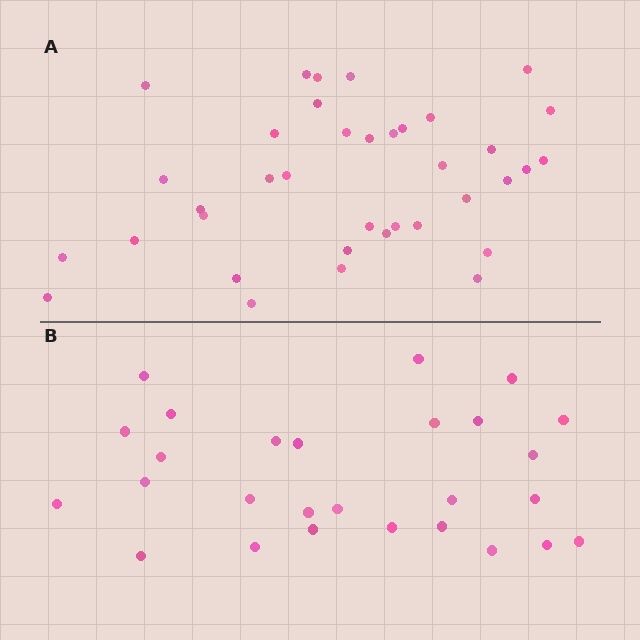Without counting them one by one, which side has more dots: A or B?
Region A (the top region) has more dots.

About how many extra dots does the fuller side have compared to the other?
Region A has roughly 10 or so more dots than region B.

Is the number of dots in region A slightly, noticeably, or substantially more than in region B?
Region A has noticeably more, but not dramatically so. The ratio is roughly 1.4 to 1.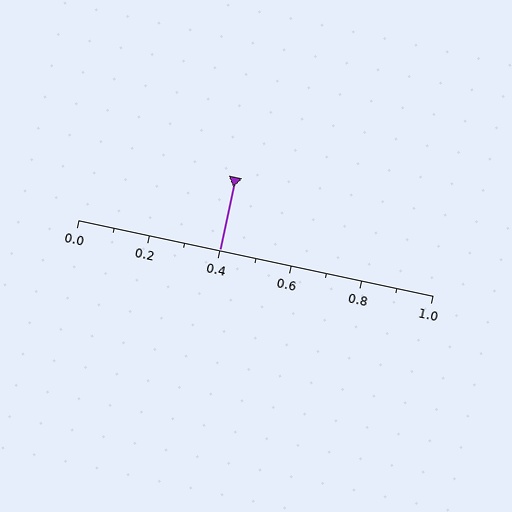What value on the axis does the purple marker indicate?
The marker indicates approximately 0.4.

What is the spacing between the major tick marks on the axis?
The major ticks are spaced 0.2 apart.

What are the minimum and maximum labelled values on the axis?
The axis runs from 0.0 to 1.0.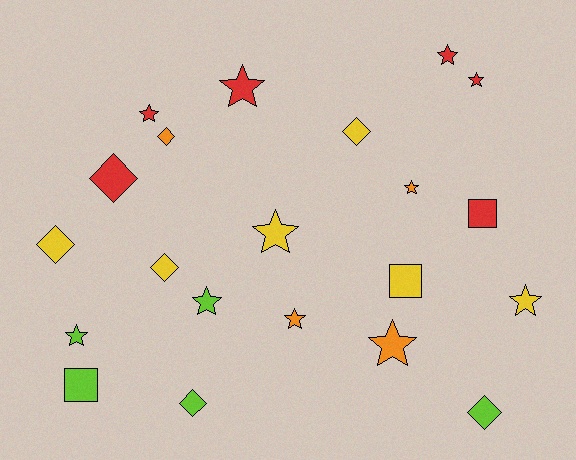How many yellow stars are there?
There are 2 yellow stars.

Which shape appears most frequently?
Star, with 11 objects.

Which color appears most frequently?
Yellow, with 6 objects.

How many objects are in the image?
There are 21 objects.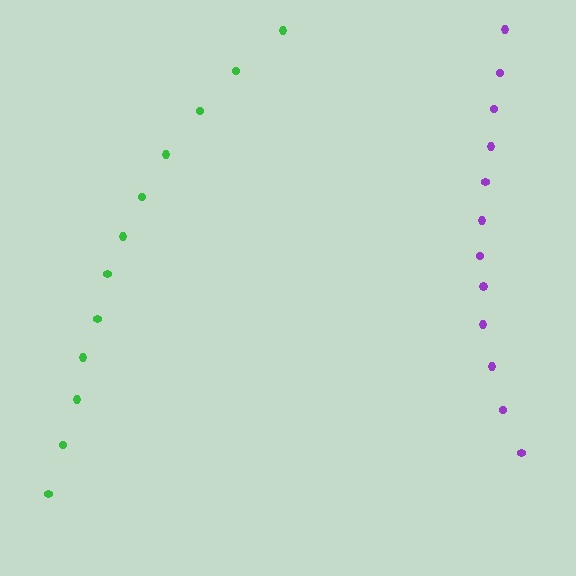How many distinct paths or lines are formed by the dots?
There are 2 distinct paths.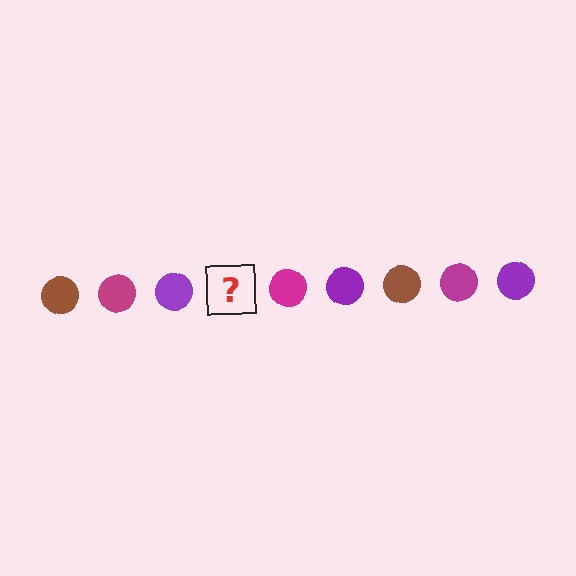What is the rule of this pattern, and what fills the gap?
The rule is that the pattern cycles through brown, magenta, purple circles. The gap should be filled with a brown circle.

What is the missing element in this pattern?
The missing element is a brown circle.